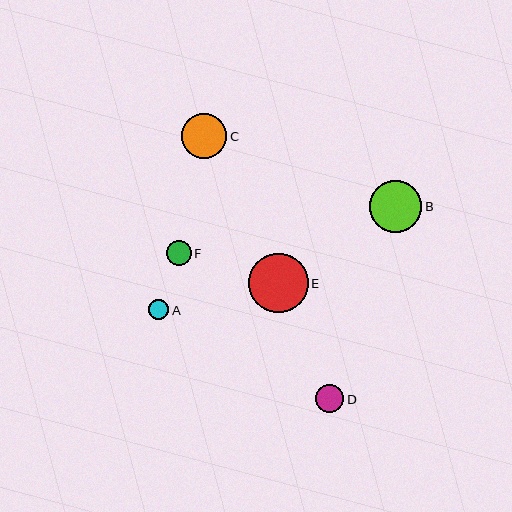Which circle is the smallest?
Circle A is the smallest with a size of approximately 21 pixels.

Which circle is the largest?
Circle E is the largest with a size of approximately 60 pixels.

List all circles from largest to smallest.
From largest to smallest: E, B, C, D, F, A.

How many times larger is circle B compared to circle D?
Circle B is approximately 1.8 times the size of circle D.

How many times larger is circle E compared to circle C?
Circle E is approximately 1.3 times the size of circle C.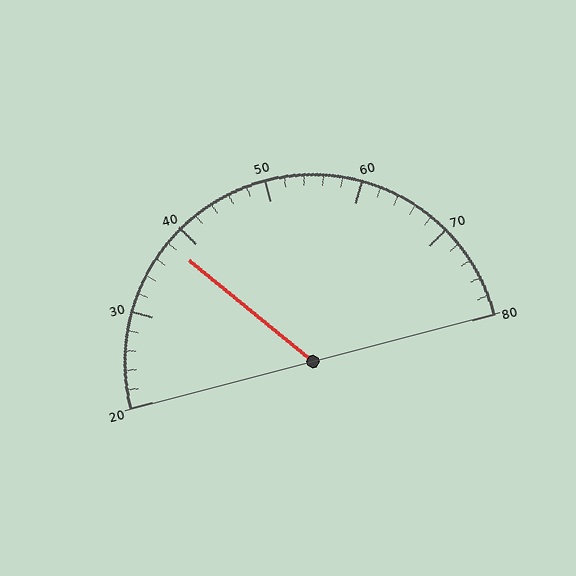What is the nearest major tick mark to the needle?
The nearest major tick mark is 40.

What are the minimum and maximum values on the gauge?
The gauge ranges from 20 to 80.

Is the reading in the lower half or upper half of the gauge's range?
The reading is in the lower half of the range (20 to 80).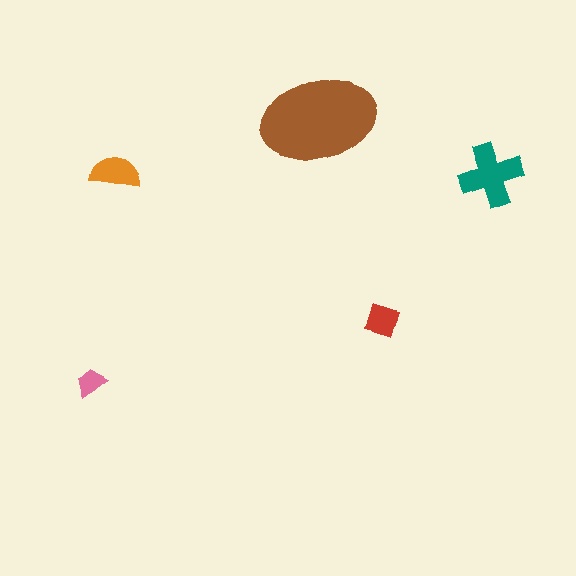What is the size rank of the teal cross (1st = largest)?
2nd.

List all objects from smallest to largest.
The pink trapezoid, the red square, the orange semicircle, the teal cross, the brown ellipse.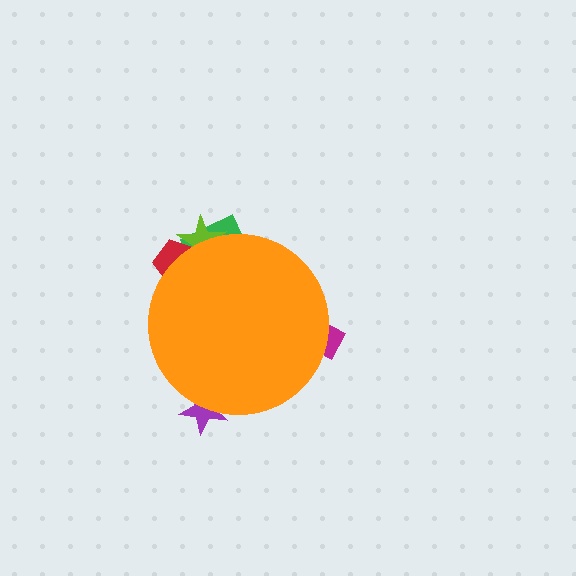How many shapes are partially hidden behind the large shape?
5 shapes are partially hidden.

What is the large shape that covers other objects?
An orange circle.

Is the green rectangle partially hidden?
Yes, the green rectangle is partially hidden behind the orange circle.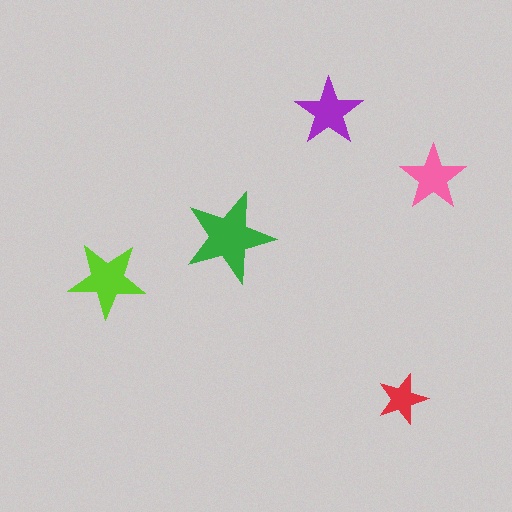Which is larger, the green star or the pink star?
The green one.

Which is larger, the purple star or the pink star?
The purple one.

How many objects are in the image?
There are 5 objects in the image.